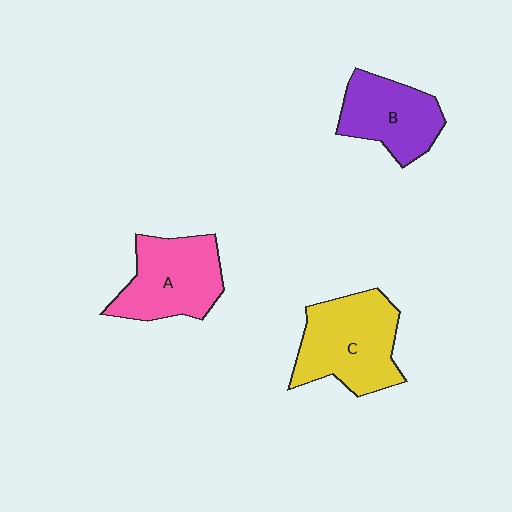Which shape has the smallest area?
Shape B (purple).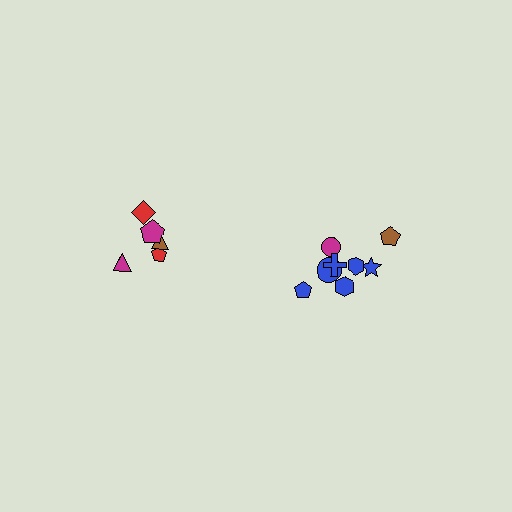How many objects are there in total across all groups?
There are 13 objects.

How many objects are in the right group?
There are 8 objects.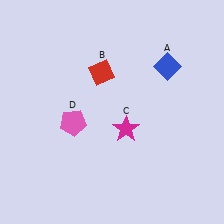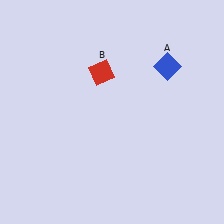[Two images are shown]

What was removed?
The magenta star (C), the pink pentagon (D) were removed in Image 2.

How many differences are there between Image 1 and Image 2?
There are 2 differences between the two images.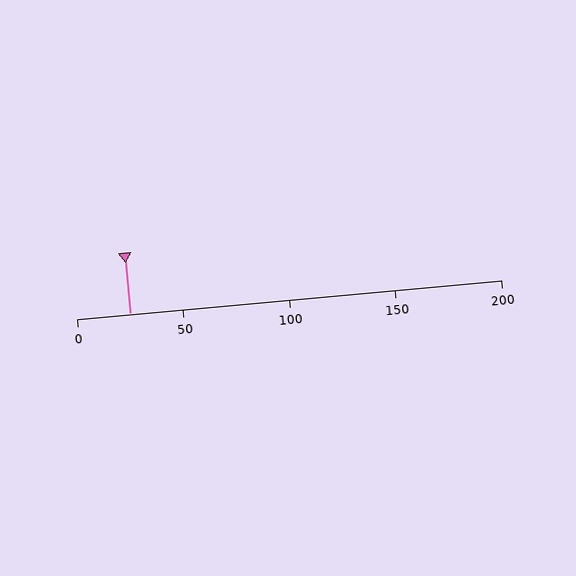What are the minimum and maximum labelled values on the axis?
The axis runs from 0 to 200.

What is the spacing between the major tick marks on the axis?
The major ticks are spaced 50 apart.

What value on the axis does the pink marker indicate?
The marker indicates approximately 25.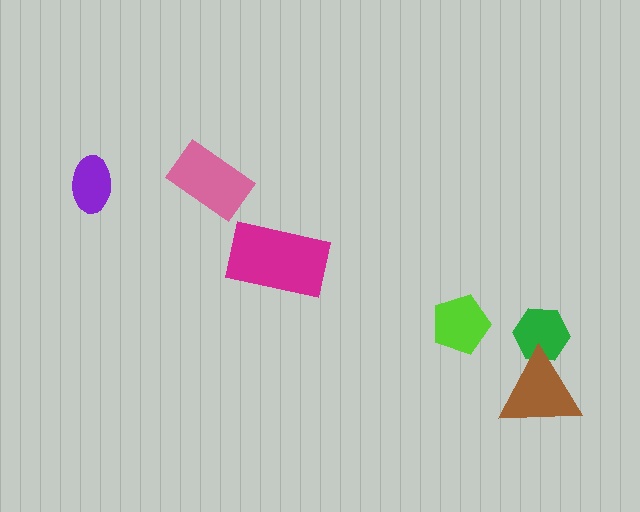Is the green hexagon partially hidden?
Yes, it is partially covered by another shape.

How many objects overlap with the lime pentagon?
0 objects overlap with the lime pentagon.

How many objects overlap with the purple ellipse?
0 objects overlap with the purple ellipse.